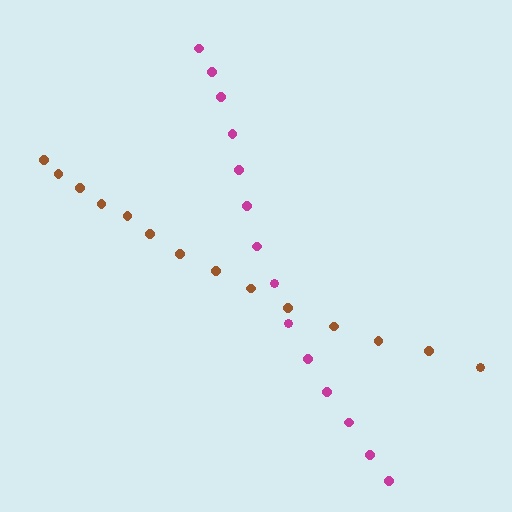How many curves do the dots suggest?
There are 2 distinct paths.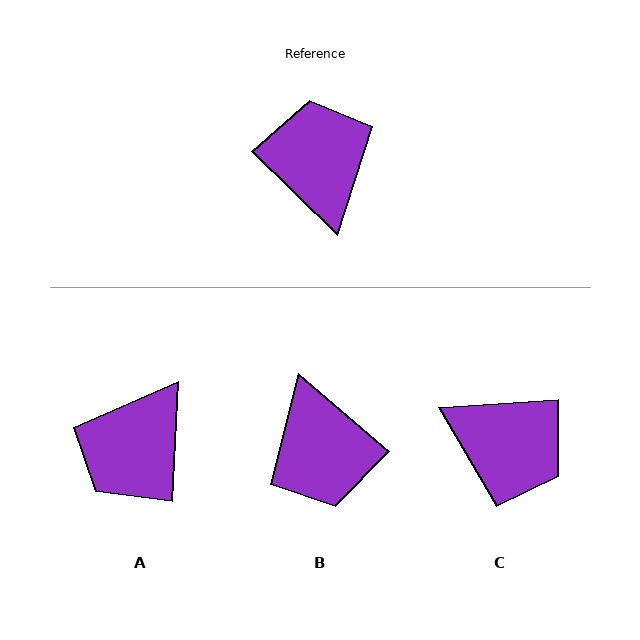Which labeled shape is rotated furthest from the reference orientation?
B, about 176 degrees away.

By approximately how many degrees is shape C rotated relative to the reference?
Approximately 132 degrees clockwise.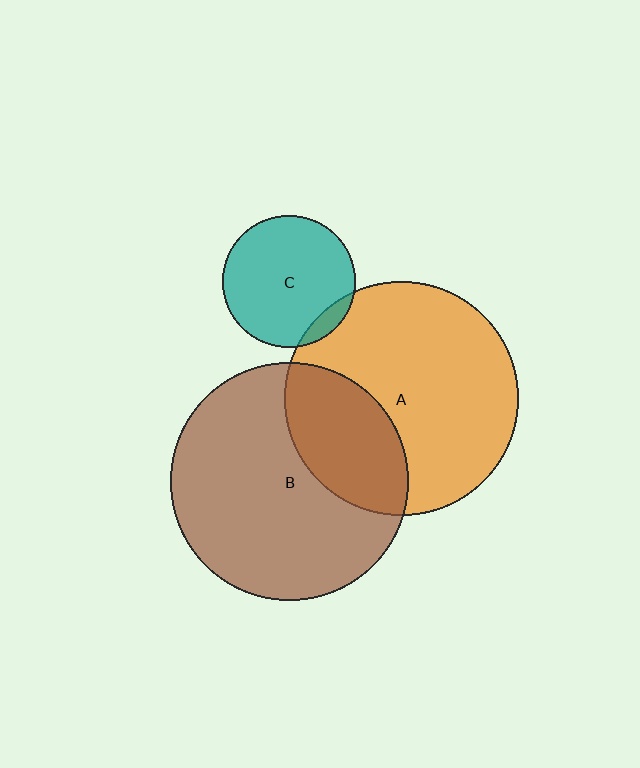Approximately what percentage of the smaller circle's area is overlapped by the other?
Approximately 30%.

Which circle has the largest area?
Circle B (brown).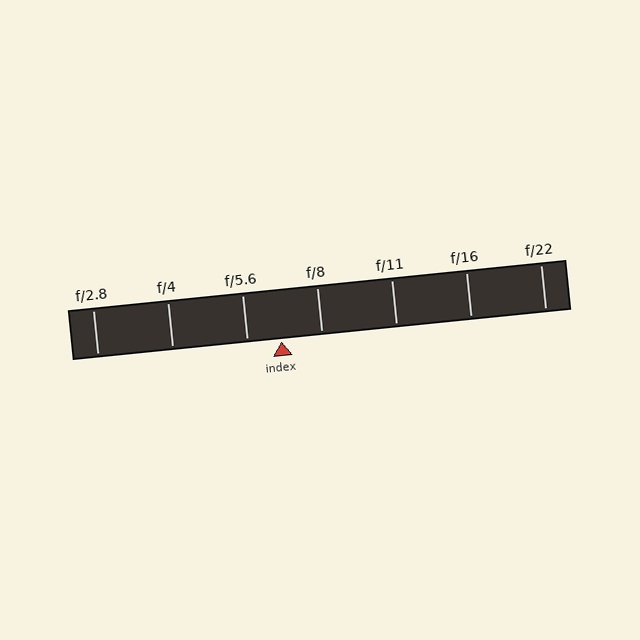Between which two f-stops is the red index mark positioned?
The index mark is between f/5.6 and f/8.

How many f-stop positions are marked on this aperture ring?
There are 7 f-stop positions marked.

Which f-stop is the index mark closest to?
The index mark is closest to f/5.6.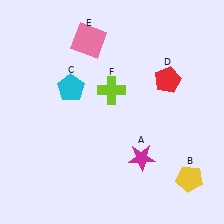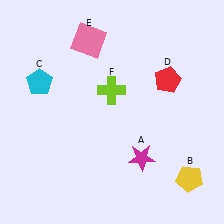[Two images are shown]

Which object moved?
The cyan pentagon (C) moved left.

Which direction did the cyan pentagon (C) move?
The cyan pentagon (C) moved left.